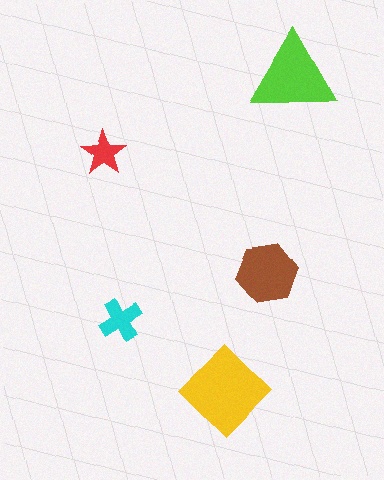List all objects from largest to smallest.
The yellow diamond, the lime triangle, the brown hexagon, the cyan cross, the red star.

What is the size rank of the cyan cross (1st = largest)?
4th.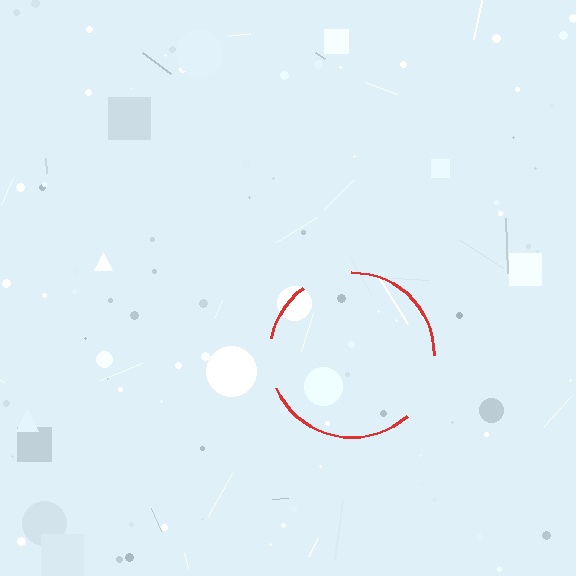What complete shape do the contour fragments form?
The contour fragments form a circle.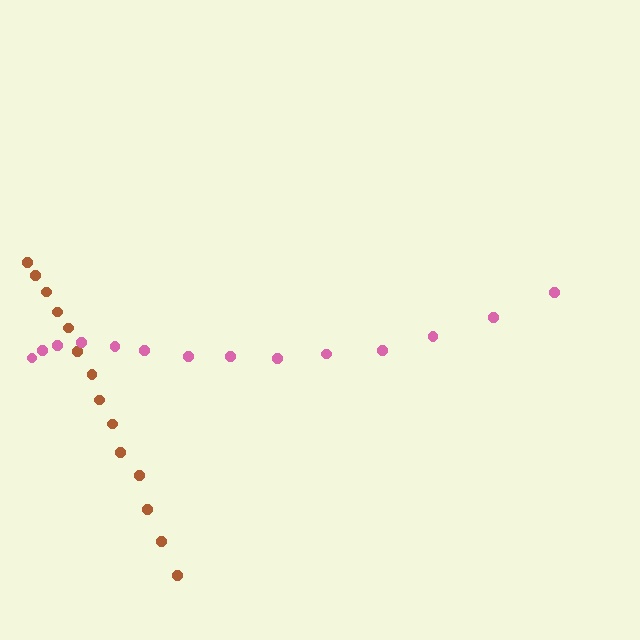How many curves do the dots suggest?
There are 2 distinct paths.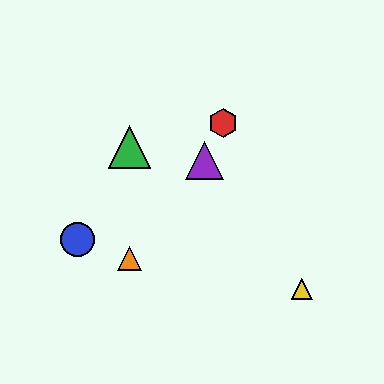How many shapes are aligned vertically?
2 shapes (the green triangle, the orange triangle) are aligned vertically.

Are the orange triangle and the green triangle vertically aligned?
Yes, both are at x≈130.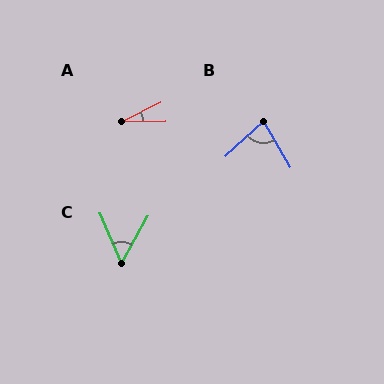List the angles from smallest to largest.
A (25°), C (52°), B (78°).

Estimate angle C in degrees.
Approximately 52 degrees.